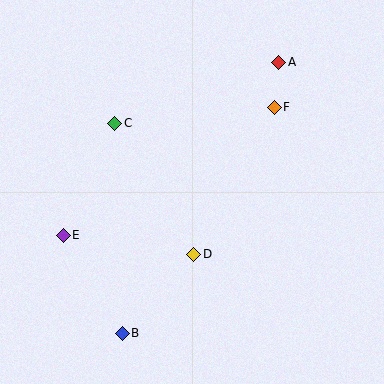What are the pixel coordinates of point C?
Point C is at (115, 123).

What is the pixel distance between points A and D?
The distance between A and D is 210 pixels.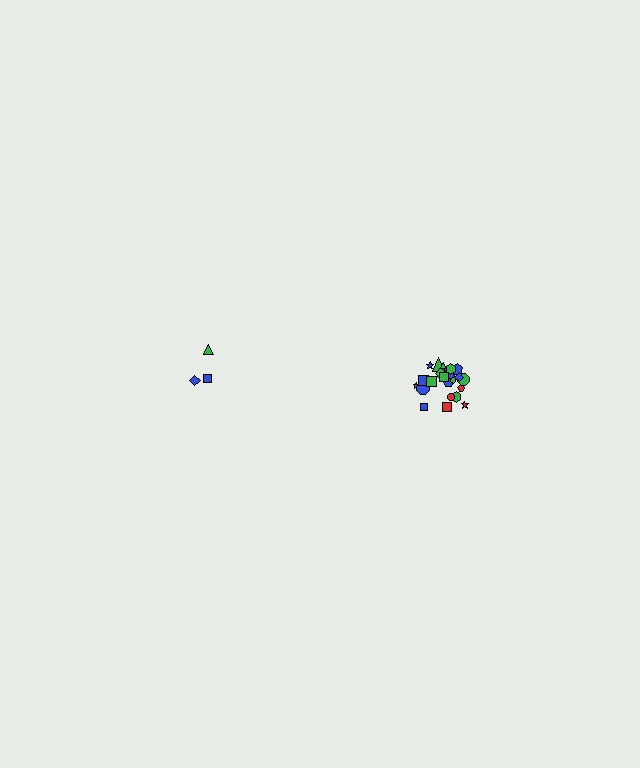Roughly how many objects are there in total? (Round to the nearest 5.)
Roughly 25 objects in total.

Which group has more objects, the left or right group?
The right group.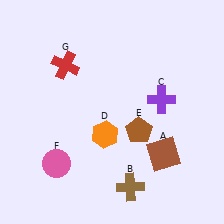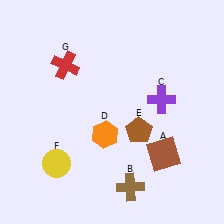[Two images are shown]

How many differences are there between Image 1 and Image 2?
There is 1 difference between the two images.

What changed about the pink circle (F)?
In Image 1, F is pink. In Image 2, it changed to yellow.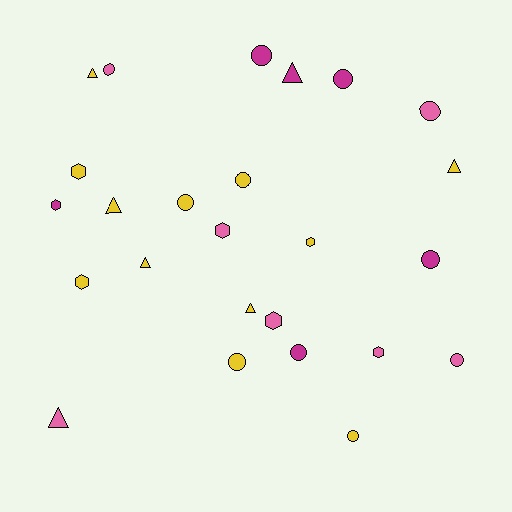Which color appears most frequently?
Yellow, with 12 objects.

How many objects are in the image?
There are 25 objects.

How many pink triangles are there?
There is 1 pink triangle.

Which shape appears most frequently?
Circle, with 11 objects.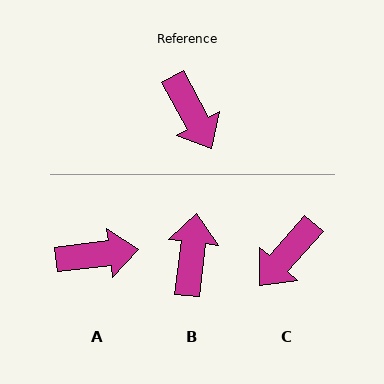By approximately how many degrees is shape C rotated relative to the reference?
Approximately 70 degrees clockwise.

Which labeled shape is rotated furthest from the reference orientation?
B, about 145 degrees away.